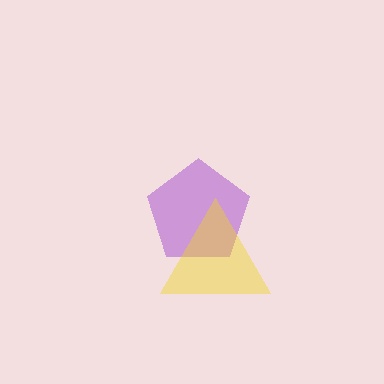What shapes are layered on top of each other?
The layered shapes are: a purple pentagon, a yellow triangle.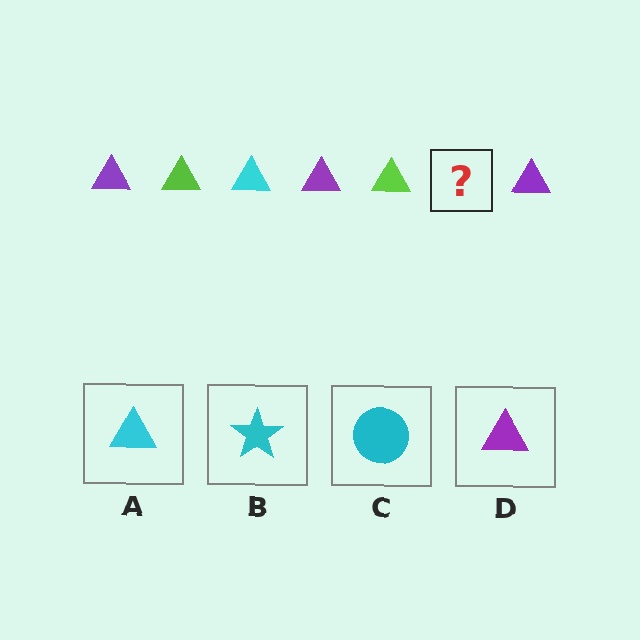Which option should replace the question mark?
Option A.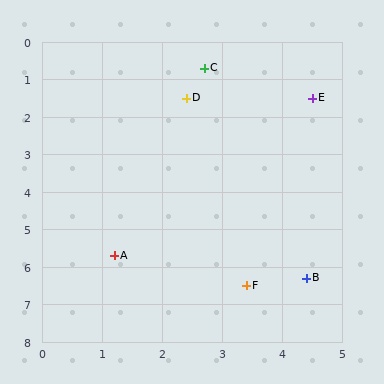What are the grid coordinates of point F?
Point F is at approximately (3.4, 6.5).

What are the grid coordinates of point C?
Point C is at approximately (2.7, 0.7).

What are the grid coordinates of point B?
Point B is at approximately (4.4, 6.3).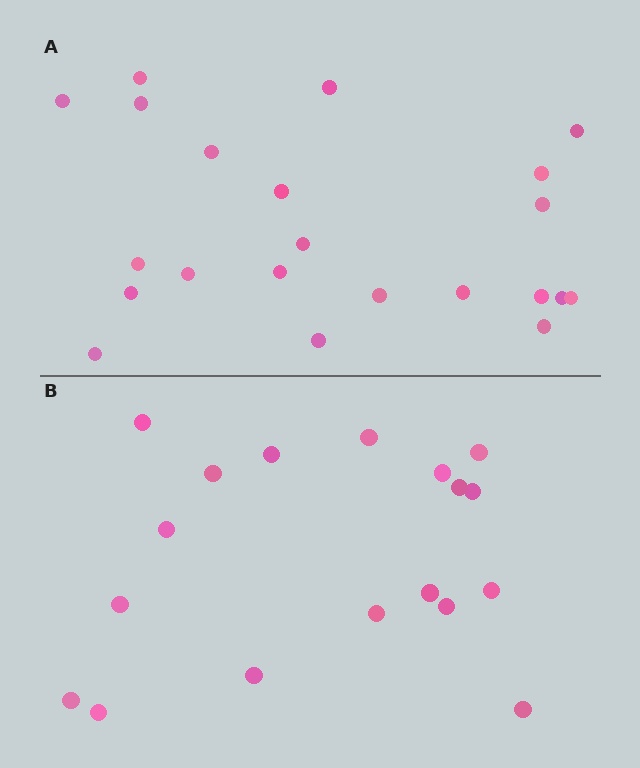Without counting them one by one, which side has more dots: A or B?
Region A (the top region) has more dots.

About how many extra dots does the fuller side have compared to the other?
Region A has about 4 more dots than region B.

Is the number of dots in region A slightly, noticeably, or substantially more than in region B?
Region A has only slightly more — the two regions are fairly close. The ratio is roughly 1.2 to 1.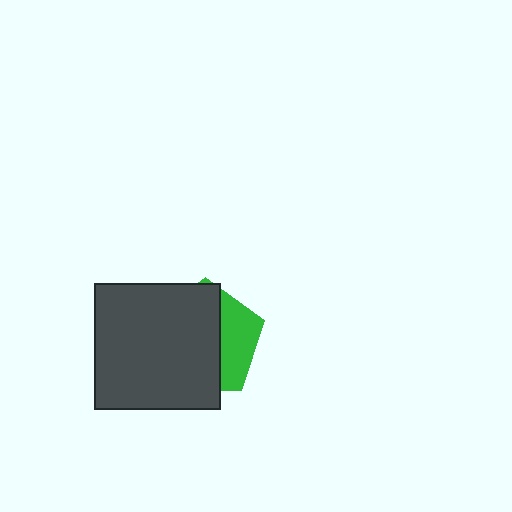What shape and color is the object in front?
The object in front is a dark gray square.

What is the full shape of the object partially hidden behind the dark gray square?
The partially hidden object is a green pentagon.